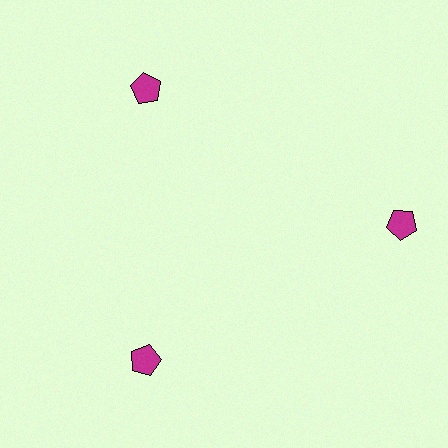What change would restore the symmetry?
The symmetry would be restored by moving it inward, back onto the ring so that all 3 pentagons sit at equal angles and equal distance from the center.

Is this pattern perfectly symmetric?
No. The 3 magenta pentagons are arranged in a ring, but one element near the 3 o'clock position is pushed outward from the center, breaking the 3-fold rotational symmetry.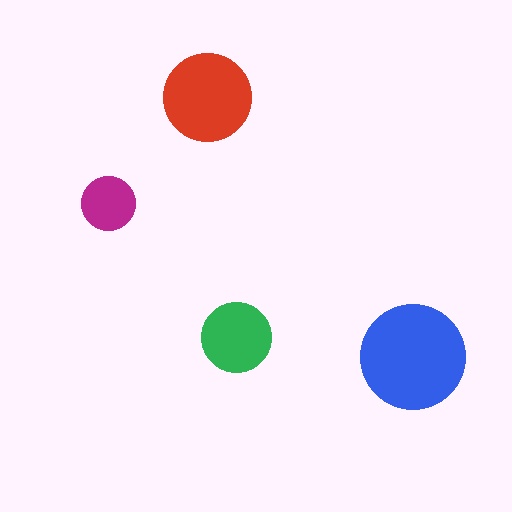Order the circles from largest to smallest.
the blue one, the red one, the green one, the magenta one.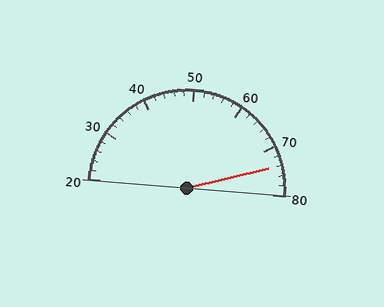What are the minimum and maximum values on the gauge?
The gauge ranges from 20 to 80.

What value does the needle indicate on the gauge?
The needle indicates approximately 74.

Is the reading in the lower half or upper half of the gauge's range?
The reading is in the upper half of the range (20 to 80).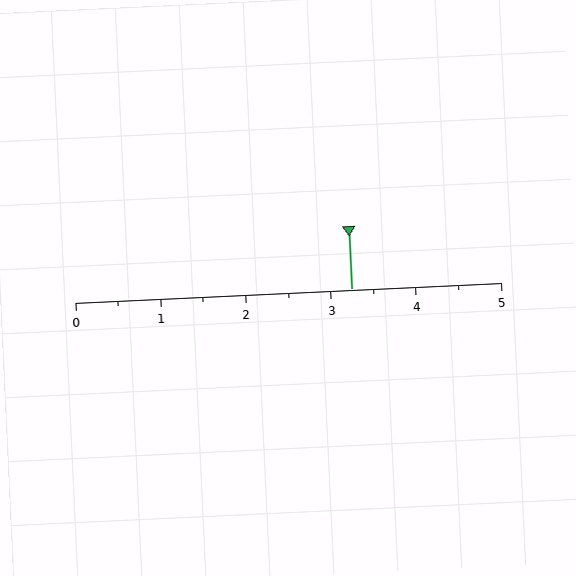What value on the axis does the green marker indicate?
The marker indicates approximately 3.2.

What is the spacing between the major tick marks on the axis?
The major ticks are spaced 1 apart.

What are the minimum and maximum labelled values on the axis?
The axis runs from 0 to 5.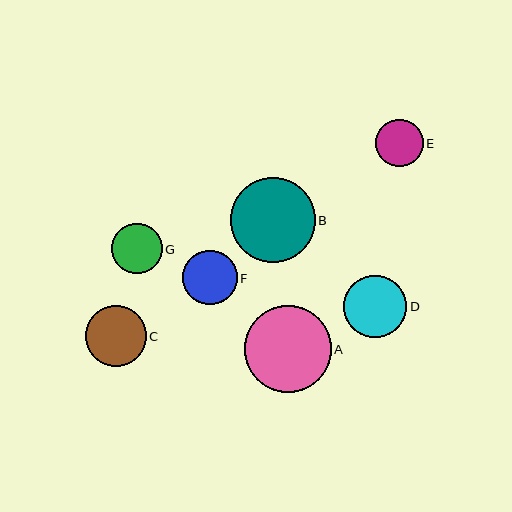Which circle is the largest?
Circle A is the largest with a size of approximately 87 pixels.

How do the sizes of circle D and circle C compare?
Circle D and circle C are approximately the same size.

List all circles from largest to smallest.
From largest to smallest: A, B, D, C, F, G, E.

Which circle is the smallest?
Circle E is the smallest with a size of approximately 47 pixels.